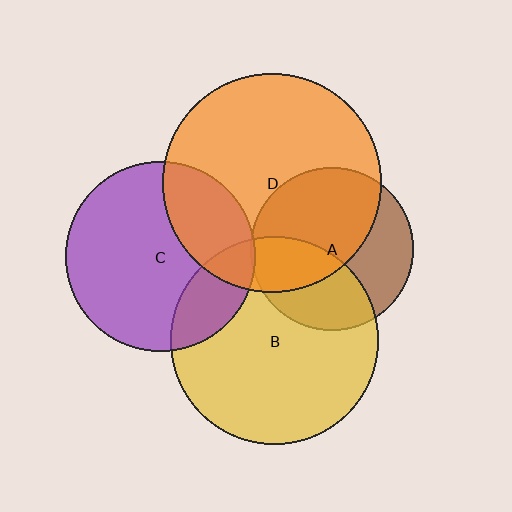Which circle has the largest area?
Circle D (orange).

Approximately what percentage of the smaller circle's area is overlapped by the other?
Approximately 40%.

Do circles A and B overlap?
Yes.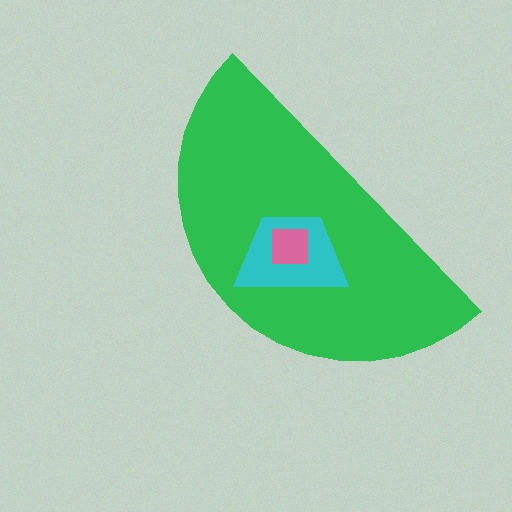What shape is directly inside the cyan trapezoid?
The pink square.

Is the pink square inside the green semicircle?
Yes.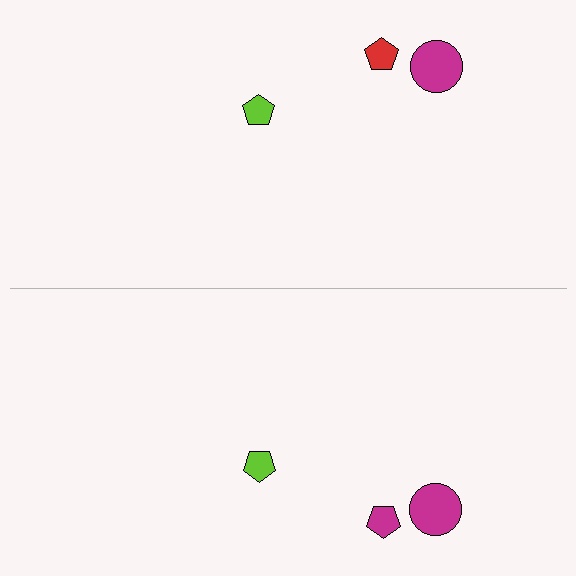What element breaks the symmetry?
The magenta pentagon on the bottom side breaks the symmetry — its mirror counterpart is red.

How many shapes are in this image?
There are 6 shapes in this image.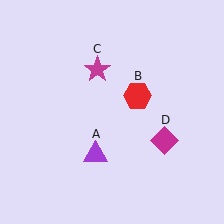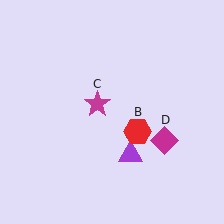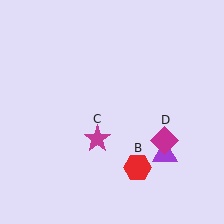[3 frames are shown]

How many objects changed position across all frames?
3 objects changed position: purple triangle (object A), red hexagon (object B), magenta star (object C).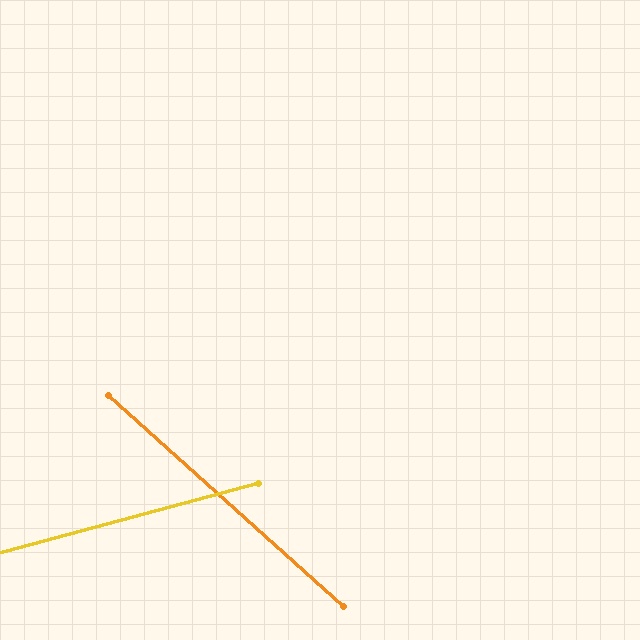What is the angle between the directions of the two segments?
Approximately 57 degrees.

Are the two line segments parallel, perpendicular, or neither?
Neither parallel nor perpendicular — they differ by about 57°.